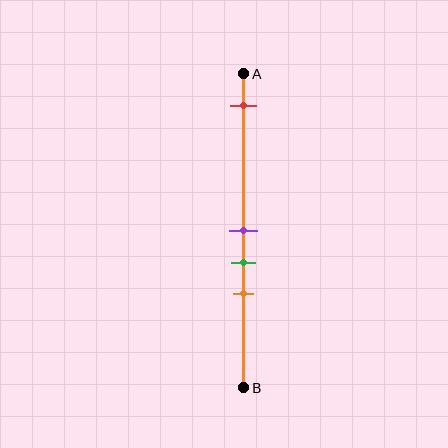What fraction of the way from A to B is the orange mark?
The orange mark is approximately 70% (0.7) of the way from A to B.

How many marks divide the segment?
There are 4 marks dividing the segment.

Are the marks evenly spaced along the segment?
No, the marks are not evenly spaced.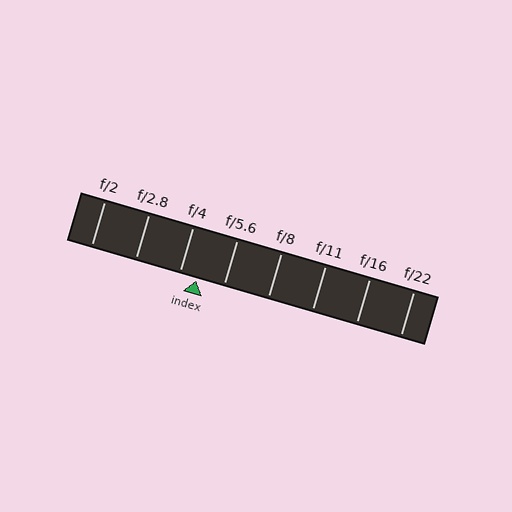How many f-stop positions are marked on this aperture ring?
There are 8 f-stop positions marked.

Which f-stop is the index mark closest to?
The index mark is closest to f/4.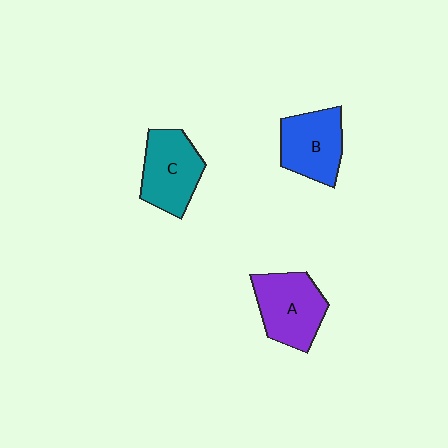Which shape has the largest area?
Shape A (purple).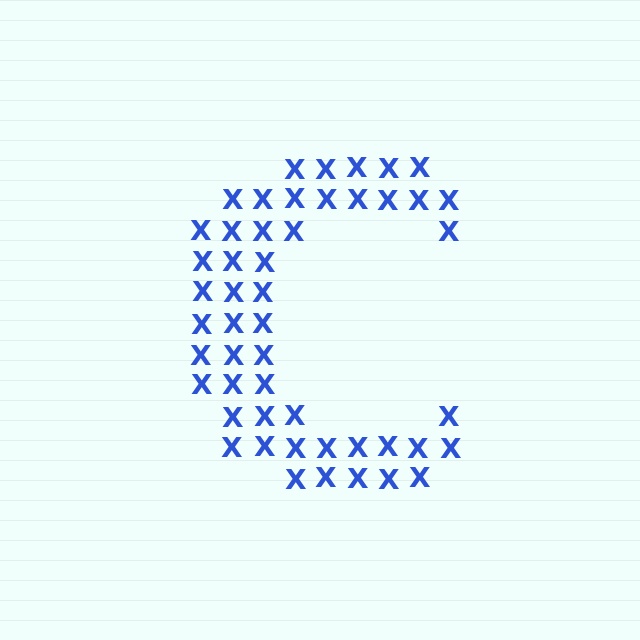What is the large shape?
The large shape is the letter C.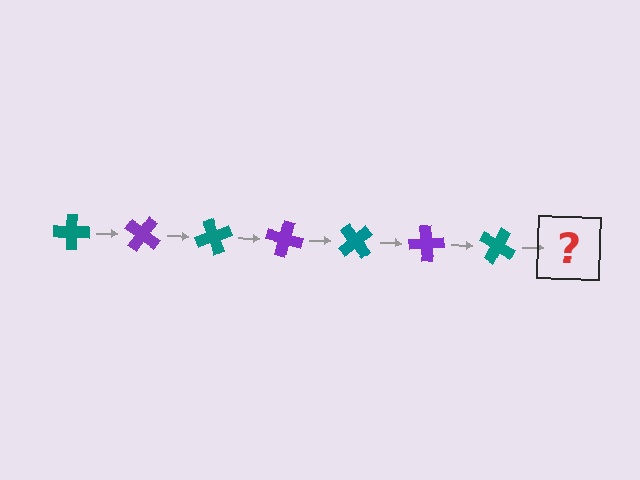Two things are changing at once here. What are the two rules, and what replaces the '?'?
The two rules are that it rotates 35 degrees each step and the color cycles through teal and purple. The '?' should be a purple cross, rotated 245 degrees from the start.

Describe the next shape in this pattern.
It should be a purple cross, rotated 245 degrees from the start.